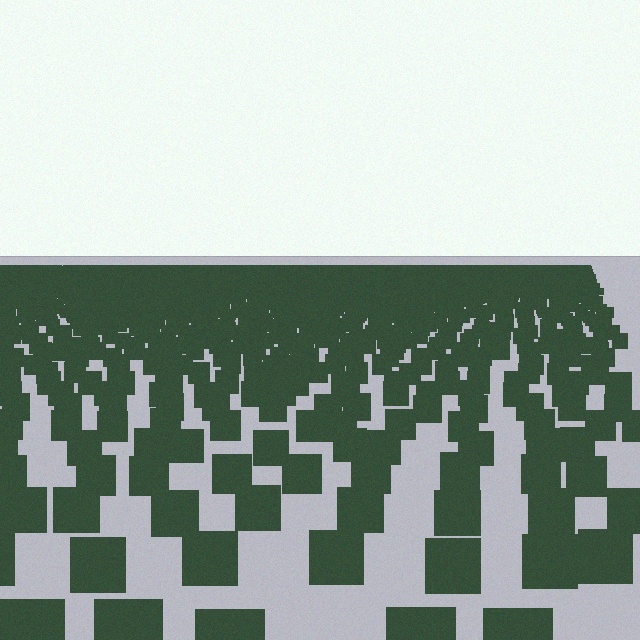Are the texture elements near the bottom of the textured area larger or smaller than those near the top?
Larger. Near the bottom, elements are closer to the viewer and appear at a bigger on-screen size.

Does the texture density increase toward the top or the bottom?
Density increases toward the top.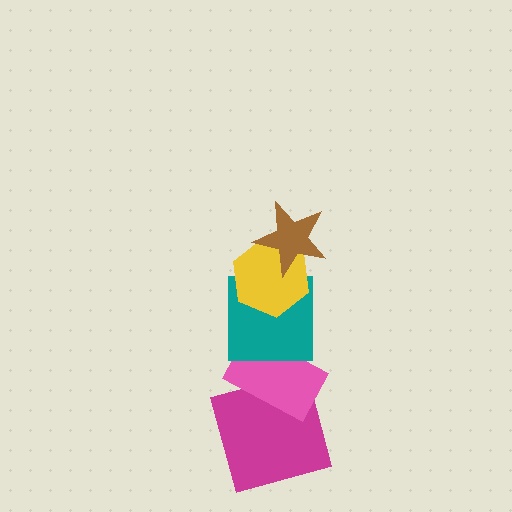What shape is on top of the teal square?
The yellow hexagon is on top of the teal square.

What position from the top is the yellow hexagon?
The yellow hexagon is 2nd from the top.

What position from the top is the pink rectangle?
The pink rectangle is 4th from the top.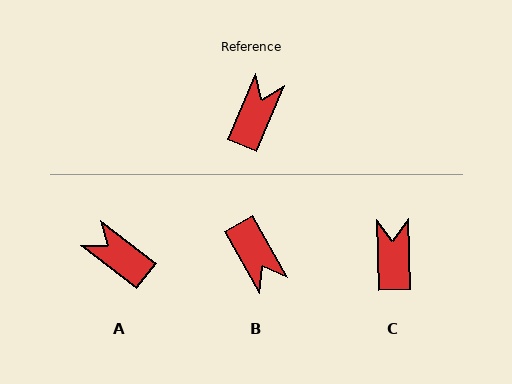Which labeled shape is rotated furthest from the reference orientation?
B, about 128 degrees away.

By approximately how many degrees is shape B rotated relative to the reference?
Approximately 128 degrees clockwise.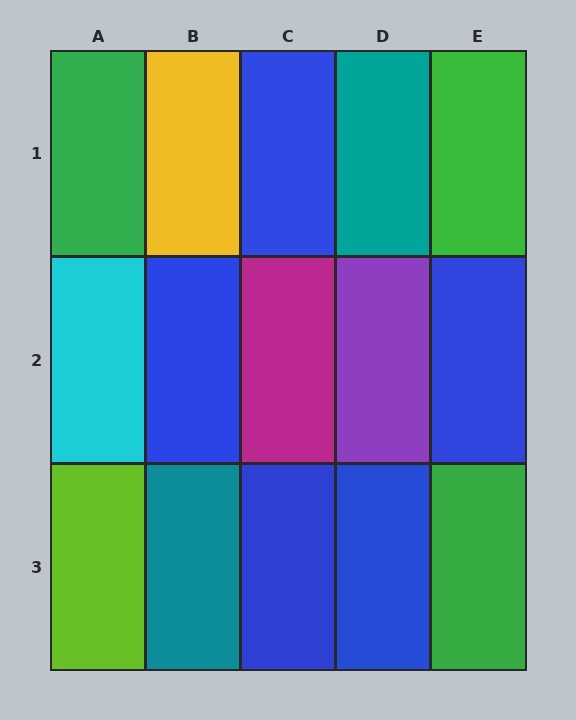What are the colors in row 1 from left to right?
Green, yellow, blue, teal, green.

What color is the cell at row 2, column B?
Blue.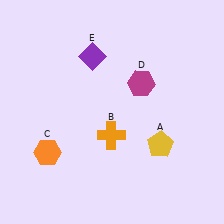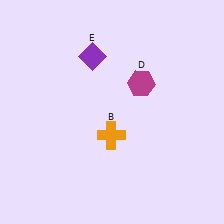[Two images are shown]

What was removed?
The orange hexagon (C), the yellow pentagon (A) were removed in Image 2.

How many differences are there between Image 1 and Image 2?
There are 2 differences between the two images.